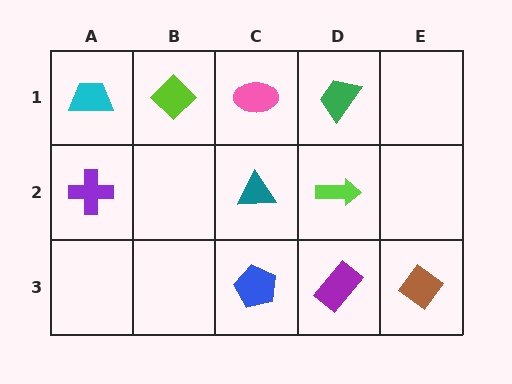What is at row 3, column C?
A blue pentagon.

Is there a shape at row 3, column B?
No, that cell is empty.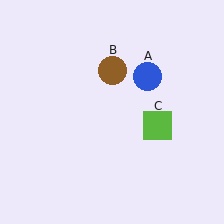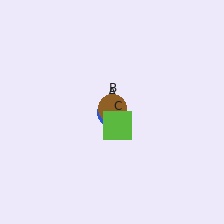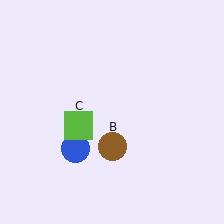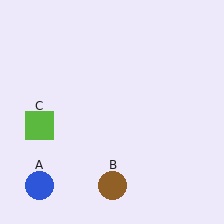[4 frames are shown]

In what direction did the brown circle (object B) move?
The brown circle (object B) moved down.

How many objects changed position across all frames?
3 objects changed position: blue circle (object A), brown circle (object B), lime square (object C).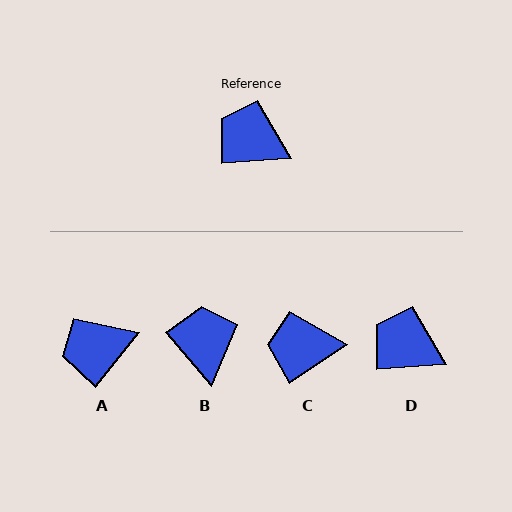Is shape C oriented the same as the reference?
No, it is off by about 30 degrees.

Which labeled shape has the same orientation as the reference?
D.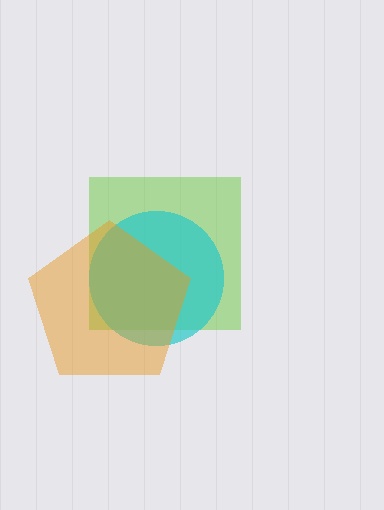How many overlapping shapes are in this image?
There are 3 overlapping shapes in the image.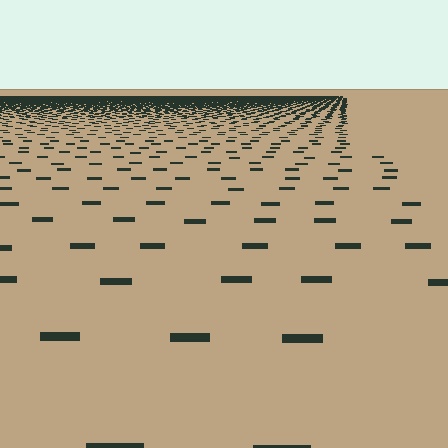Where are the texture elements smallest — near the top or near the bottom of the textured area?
Near the top.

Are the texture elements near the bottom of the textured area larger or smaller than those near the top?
Larger. Near the bottom, elements are closer to the viewer and appear at a bigger on-screen size.